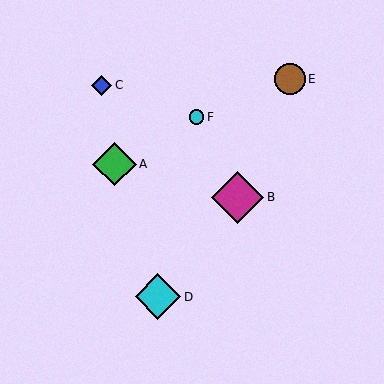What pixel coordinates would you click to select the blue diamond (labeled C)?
Click at (102, 85) to select the blue diamond C.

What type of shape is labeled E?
Shape E is a brown circle.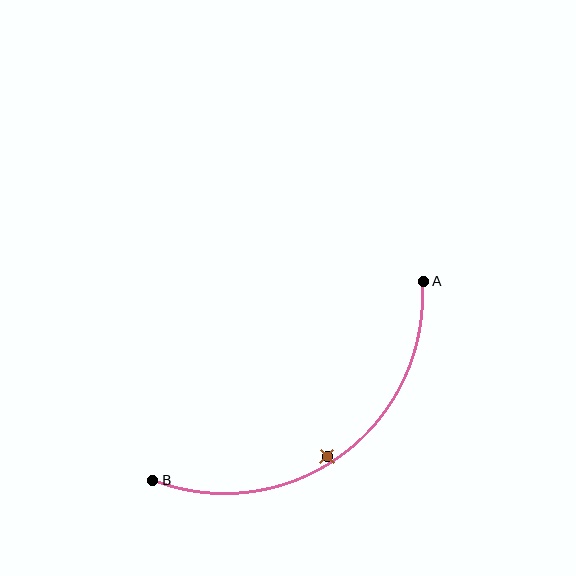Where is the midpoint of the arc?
The arc midpoint is the point on the curve farthest from the straight line joining A and B. It sits below and to the right of that line.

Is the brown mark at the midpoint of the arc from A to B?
No — the brown mark does not lie on the arc at all. It sits slightly inside the curve.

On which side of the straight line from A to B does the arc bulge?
The arc bulges below and to the right of the straight line connecting A and B.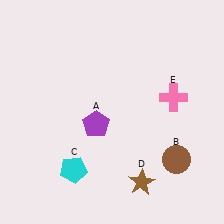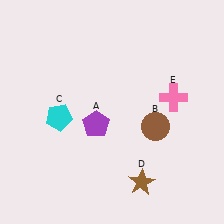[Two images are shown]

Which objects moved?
The objects that moved are: the brown circle (B), the cyan pentagon (C).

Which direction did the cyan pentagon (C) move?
The cyan pentagon (C) moved up.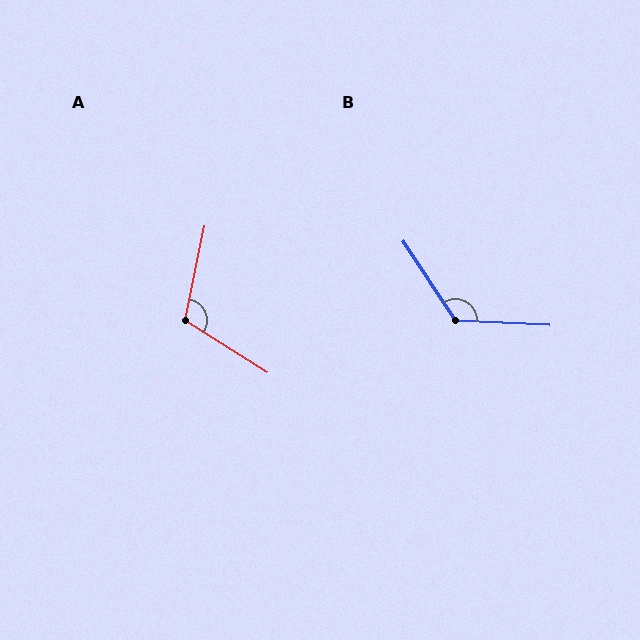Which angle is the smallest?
A, at approximately 111 degrees.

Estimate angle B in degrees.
Approximately 126 degrees.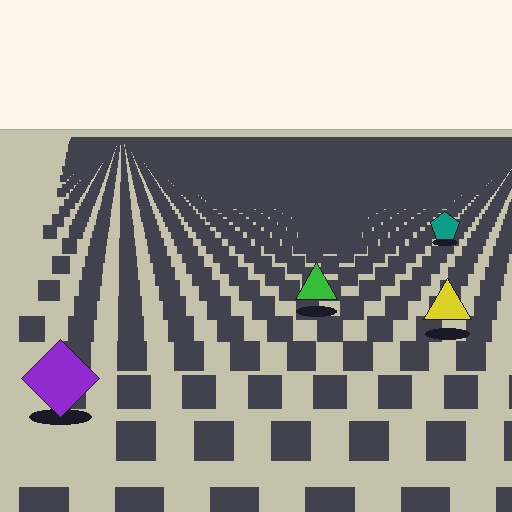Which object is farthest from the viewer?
The teal pentagon is farthest from the viewer. It appears smaller and the ground texture around it is denser.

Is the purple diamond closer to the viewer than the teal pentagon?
Yes. The purple diamond is closer — you can tell from the texture gradient: the ground texture is coarser near it.